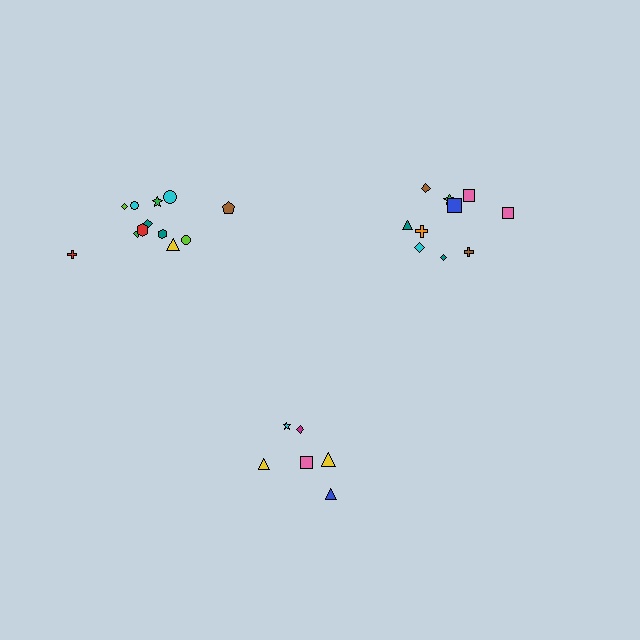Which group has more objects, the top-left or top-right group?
The top-left group.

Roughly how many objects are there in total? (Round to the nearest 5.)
Roughly 30 objects in total.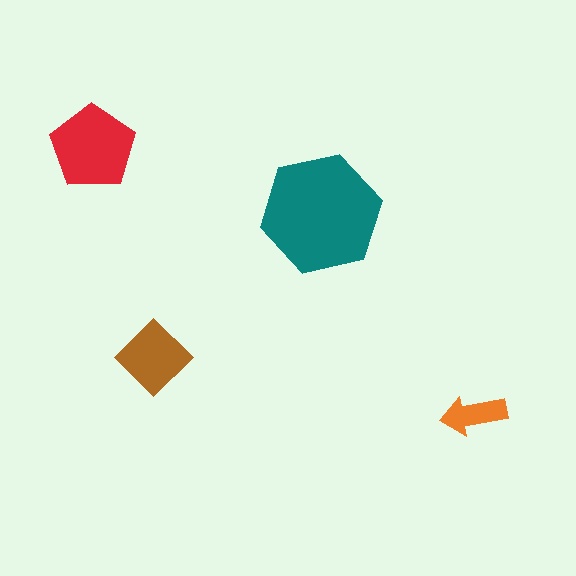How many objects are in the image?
There are 4 objects in the image.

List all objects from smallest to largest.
The orange arrow, the brown diamond, the red pentagon, the teal hexagon.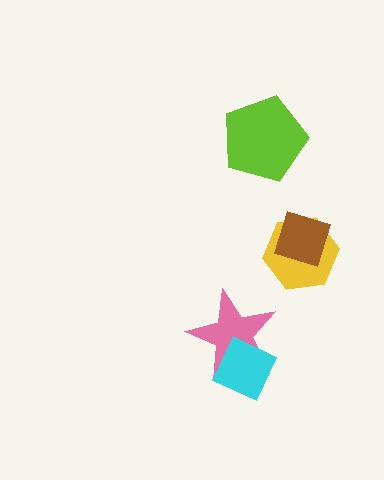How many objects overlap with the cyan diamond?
1 object overlaps with the cyan diamond.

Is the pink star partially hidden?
Yes, it is partially covered by another shape.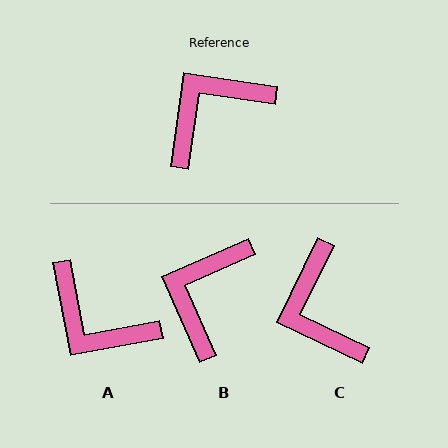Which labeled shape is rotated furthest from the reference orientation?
A, about 109 degrees away.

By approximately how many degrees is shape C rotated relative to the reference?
Approximately 72 degrees counter-clockwise.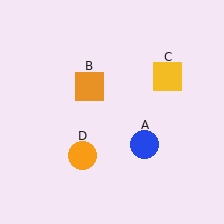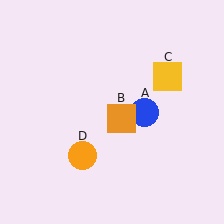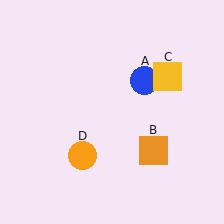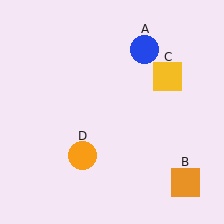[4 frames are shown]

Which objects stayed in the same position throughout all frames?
Yellow square (object C) and orange circle (object D) remained stationary.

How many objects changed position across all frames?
2 objects changed position: blue circle (object A), orange square (object B).